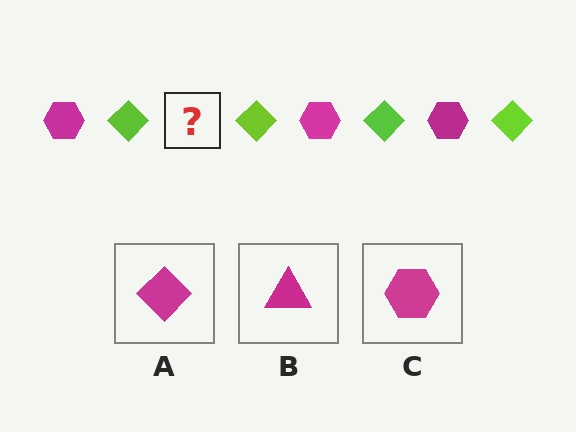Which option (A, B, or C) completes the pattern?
C.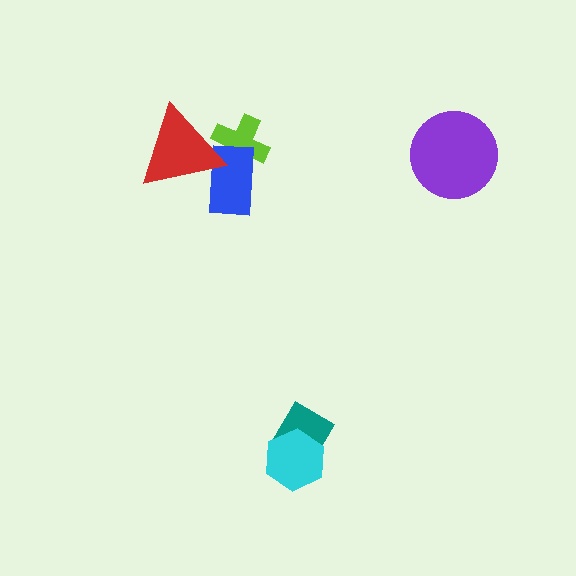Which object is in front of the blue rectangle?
The red triangle is in front of the blue rectangle.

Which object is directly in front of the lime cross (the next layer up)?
The blue rectangle is directly in front of the lime cross.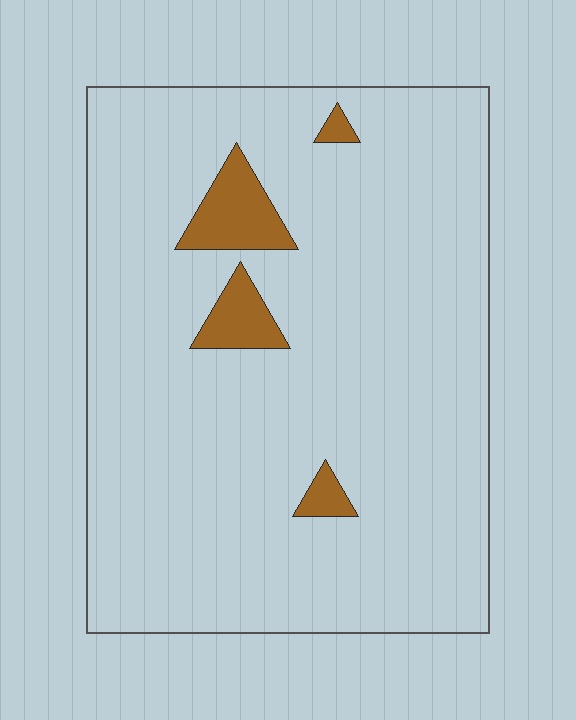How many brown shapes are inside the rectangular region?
4.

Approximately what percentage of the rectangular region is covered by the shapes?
Approximately 5%.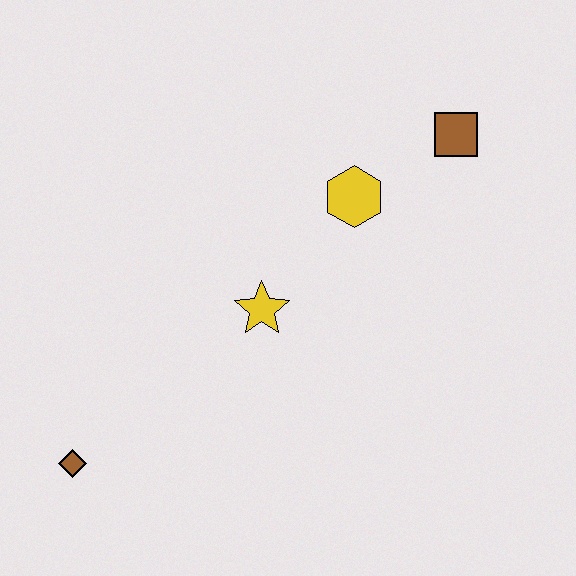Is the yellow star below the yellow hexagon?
Yes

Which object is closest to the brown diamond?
The yellow star is closest to the brown diamond.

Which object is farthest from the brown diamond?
The brown square is farthest from the brown diamond.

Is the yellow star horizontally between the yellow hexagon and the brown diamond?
Yes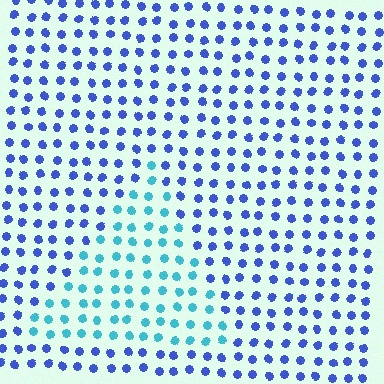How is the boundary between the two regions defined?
The boundary is defined purely by a slight shift in hue (about 43 degrees). Spacing, size, and orientation are identical on both sides.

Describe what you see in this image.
The image is filled with small blue elements in a uniform arrangement. A triangle-shaped region is visible where the elements are tinted to a slightly different hue, forming a subtle color boundary.